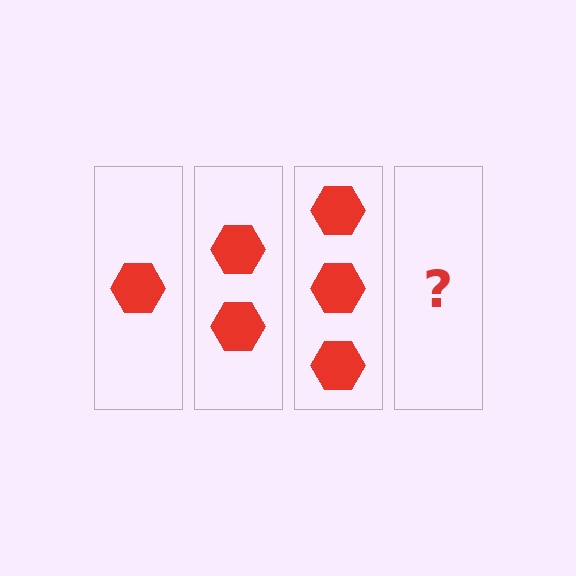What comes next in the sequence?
The next element should be 4 hexagons.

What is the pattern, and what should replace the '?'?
The pattern is that each step adds one more hexagon. The '?' should be 4 hexagons.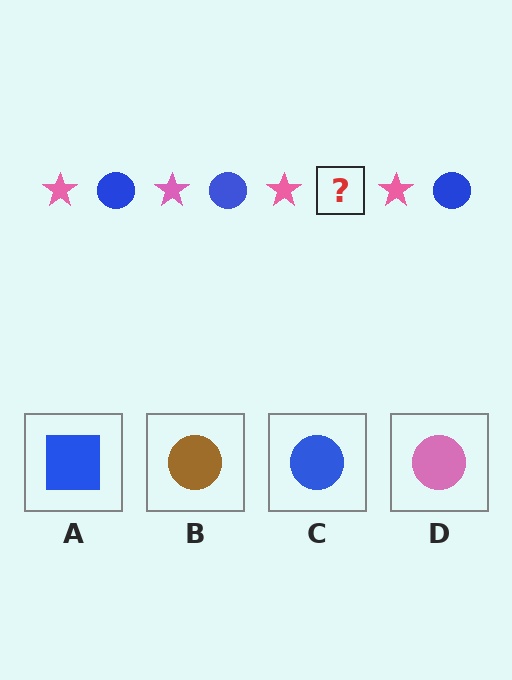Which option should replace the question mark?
Option C.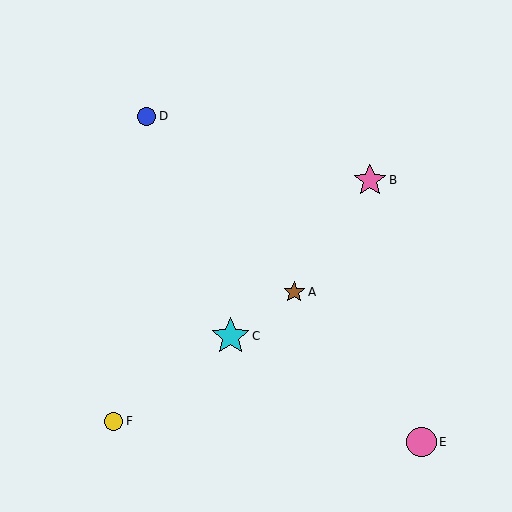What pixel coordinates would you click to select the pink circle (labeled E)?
Click at (421, 442) to select the pink circle E.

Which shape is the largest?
The cyan star (labeled C) is the largest.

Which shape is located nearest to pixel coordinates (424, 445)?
The pink circle (labeled E) at (421, 442) is nearest to that location.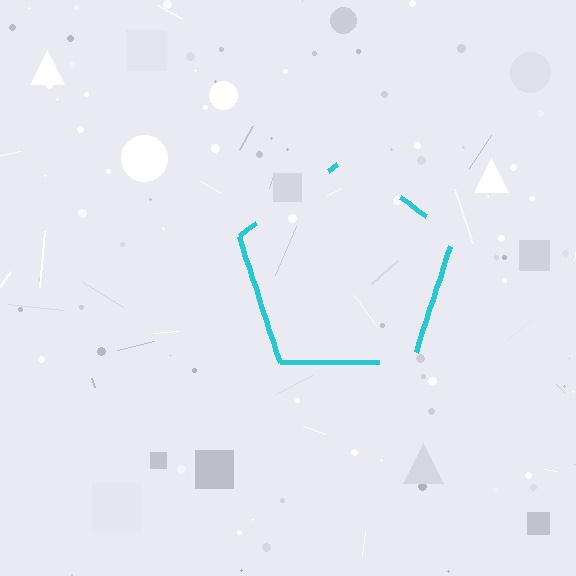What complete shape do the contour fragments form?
The contour fragments form a pentagon.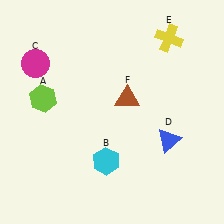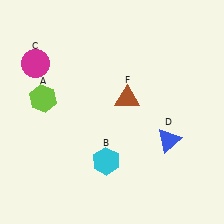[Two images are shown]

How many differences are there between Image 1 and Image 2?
There is 1 difference between the two images.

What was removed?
The yellow cross (E) was removed in Image 2.